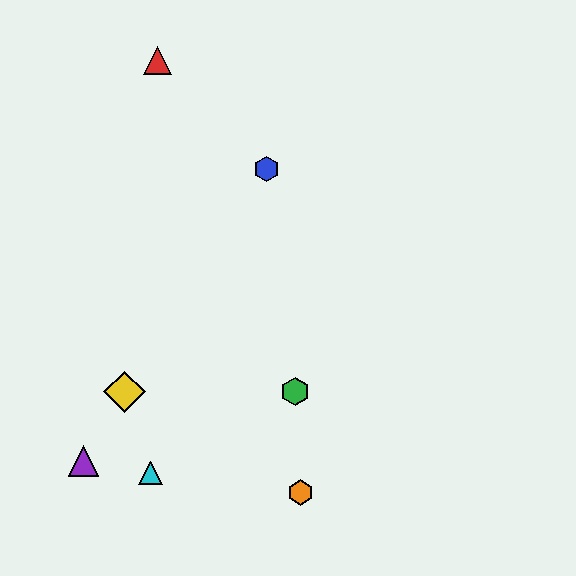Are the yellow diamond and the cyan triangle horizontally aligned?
No, the yellow diamond is at y≈392 and the cyan triangle is at y≈473.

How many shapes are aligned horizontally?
2 shapes (the green hexagon, the yellow diamond) are aligned horizontally.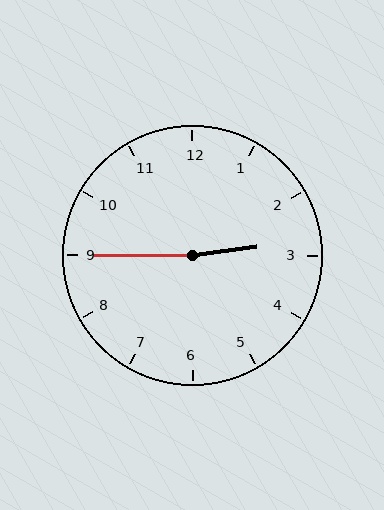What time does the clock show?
2:45.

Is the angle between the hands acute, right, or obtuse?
It is obtuse.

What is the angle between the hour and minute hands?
Approximately 172 degrees.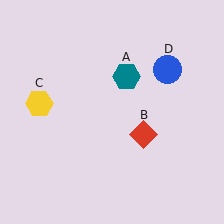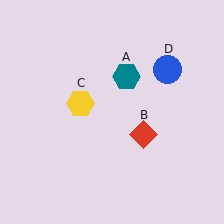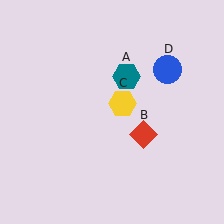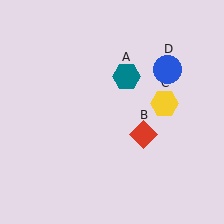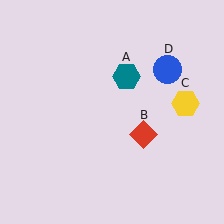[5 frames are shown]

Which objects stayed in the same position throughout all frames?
Teal hexagon (object A) and red diamond (object B) and blue circle (object D) remained stationary.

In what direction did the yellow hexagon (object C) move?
The yellow hexagon (object C) moved right.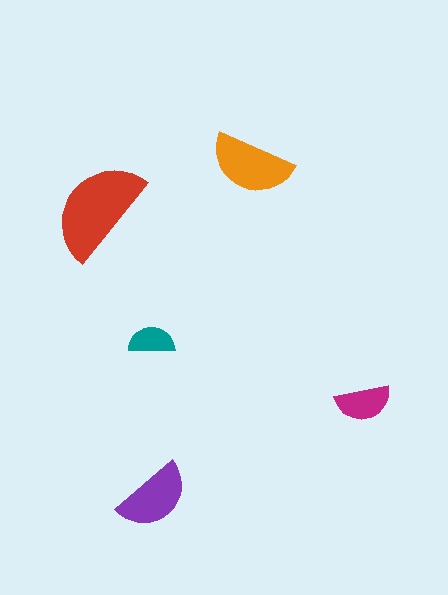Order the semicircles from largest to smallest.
the red one, the orange one, the purple one, the magenta one, the teal one.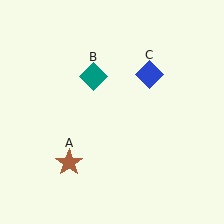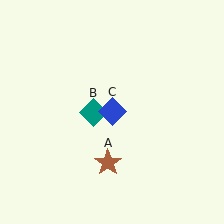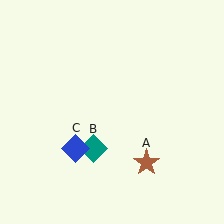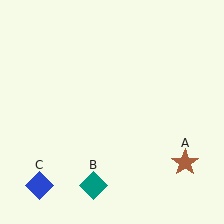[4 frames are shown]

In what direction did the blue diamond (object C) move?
The blue diamond (object C) moved down and to the left.